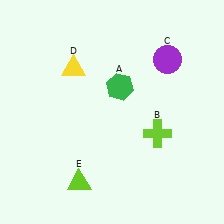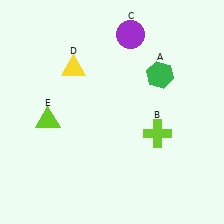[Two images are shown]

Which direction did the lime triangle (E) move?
The lime triangle (E) moved up.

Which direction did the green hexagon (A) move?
The green hexagon (A) moved right.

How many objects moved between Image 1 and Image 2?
3 objects moved between the two images.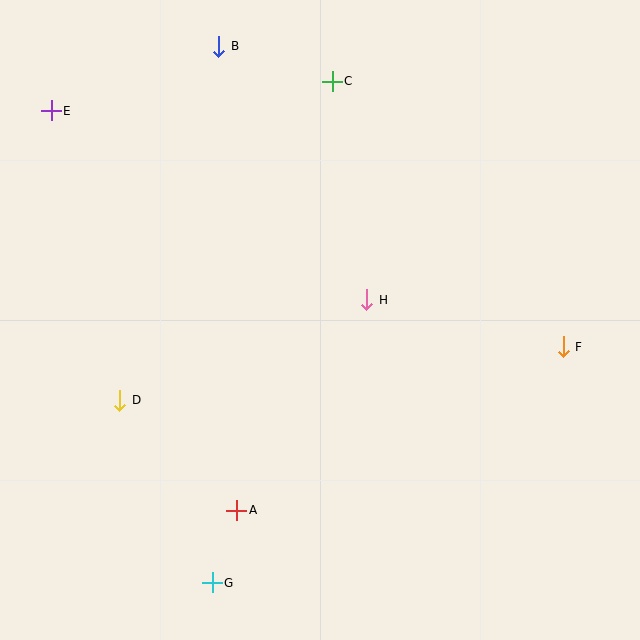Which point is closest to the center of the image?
Point H at (367, 300) is closest to the center.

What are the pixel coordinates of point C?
Point C is at (332, 81).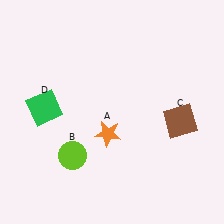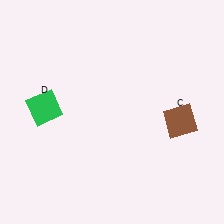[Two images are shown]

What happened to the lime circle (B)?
The lime circle (B) was removed in Image 2. It was in the bottom-left area of Image 1.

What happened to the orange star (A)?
The orange star (A) was removed in Image 2. It was in the bottom-left area of Image 1.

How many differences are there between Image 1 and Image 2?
There are 2 differences between the two images.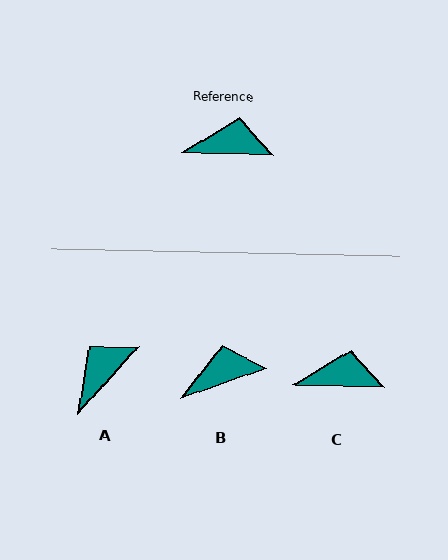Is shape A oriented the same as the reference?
No, it is off by about 50 degrees.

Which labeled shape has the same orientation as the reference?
C.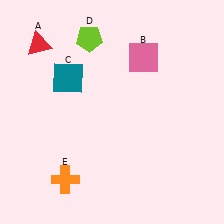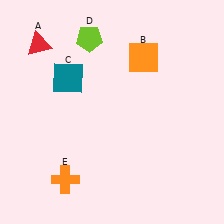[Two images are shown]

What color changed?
The square (B) changed from pink in Image 1 to orange in Image 2.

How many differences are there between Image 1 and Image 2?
There is 1 difference between the two images.